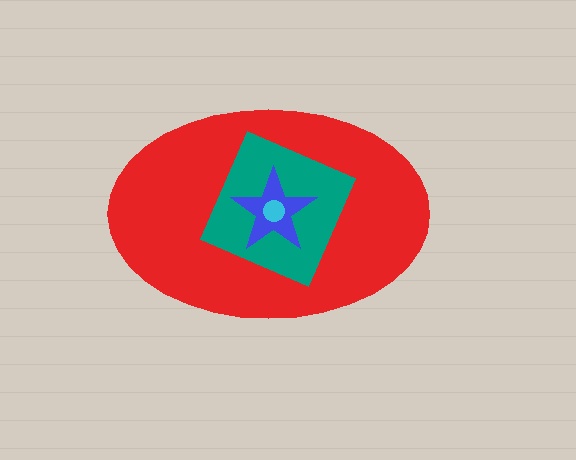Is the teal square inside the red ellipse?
Yes.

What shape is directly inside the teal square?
The blue star.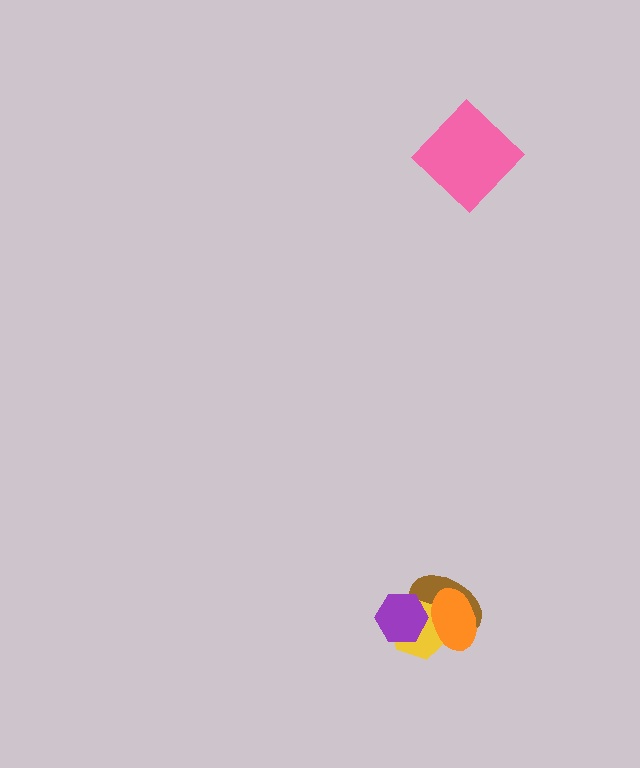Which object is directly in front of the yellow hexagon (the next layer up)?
The orange ellipse is directly in front of the yellow hexagon.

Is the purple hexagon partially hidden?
No, no other shape covers it.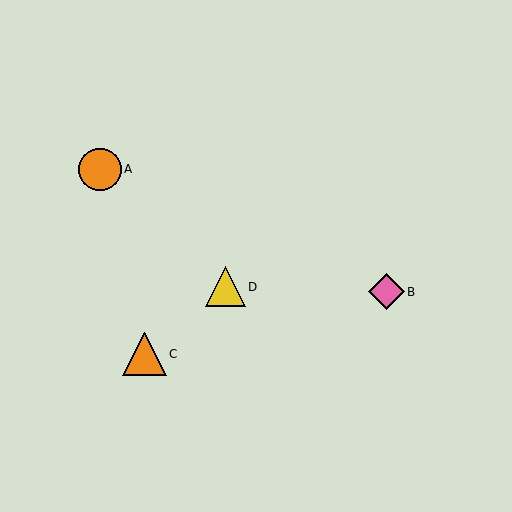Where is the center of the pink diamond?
The center of the pink diamond is at (386, 292).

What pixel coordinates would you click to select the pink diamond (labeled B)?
Click at (386, 292) to select the pink diamond B.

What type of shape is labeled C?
Shape C is an orange triangle.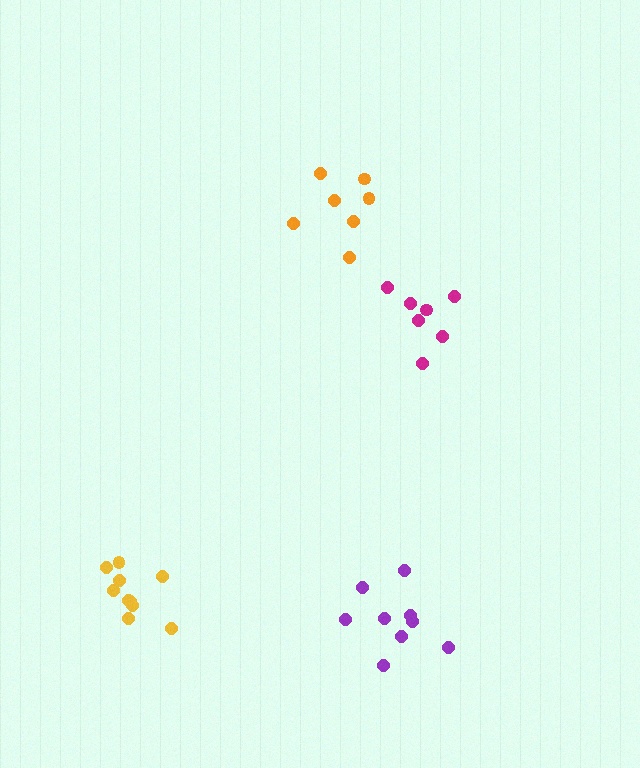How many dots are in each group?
Group 1: 9 dots, Group 2: 10 dots, Group 3: 7 dots, Group 4: 7 dots (33 total).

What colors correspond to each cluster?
The clusters are colored: purple, yellow, orange, magenta.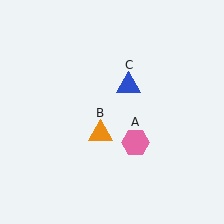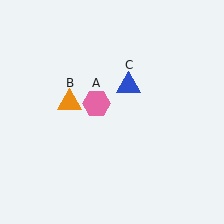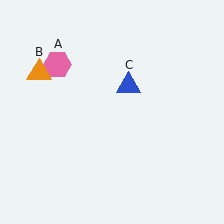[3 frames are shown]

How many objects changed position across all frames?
2 objects changed position: pink hexagon (object A), orange triangle (object B).